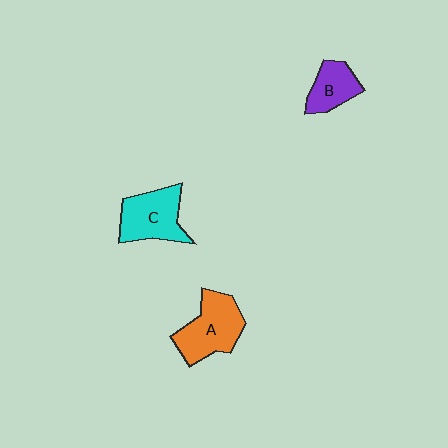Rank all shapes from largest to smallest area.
From largest to smallest: A (orange), C (cyan), B (purple).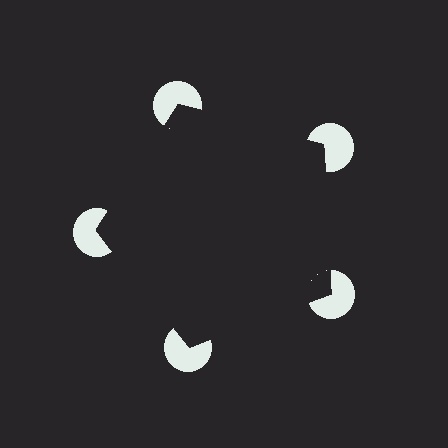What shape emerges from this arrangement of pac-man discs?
An illusory pentagon — its edges are inferred from the aligned wedge cuts in the pac-man discs, not physically drawn.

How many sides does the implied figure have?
5 sides.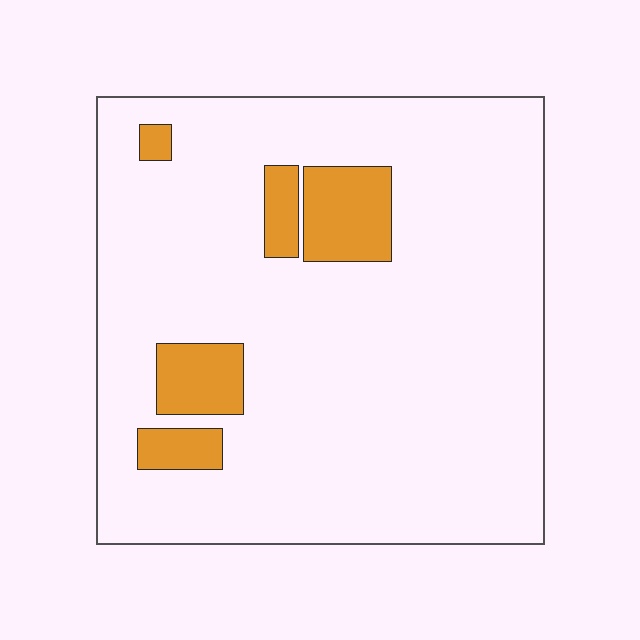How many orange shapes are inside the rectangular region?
5.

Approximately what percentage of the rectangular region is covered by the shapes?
Approximately 10%.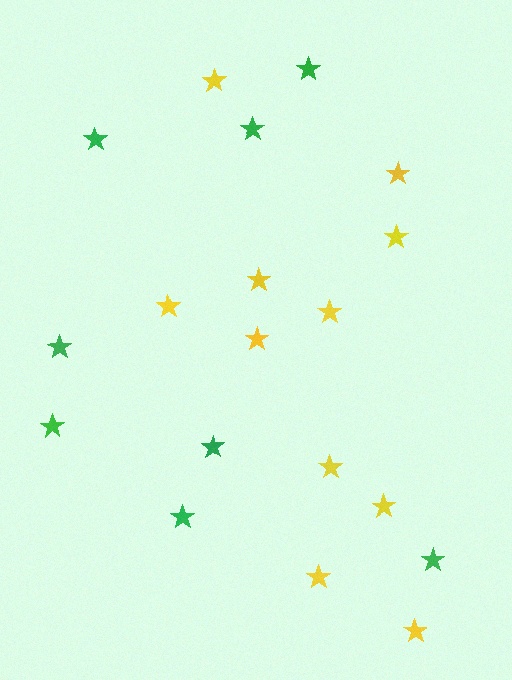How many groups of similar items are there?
There are 2 groups: one group of green stars (8) and one group of yellow stars (11).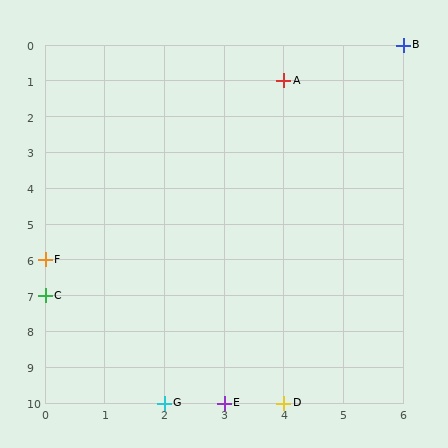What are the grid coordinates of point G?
Point G is at grid coordinates (2, 10).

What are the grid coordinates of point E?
Point E is at grid coordinates (3, 10).